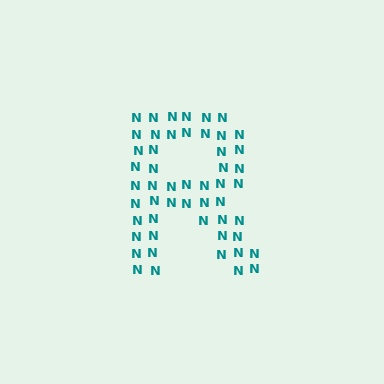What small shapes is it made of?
It is made of small letter N's.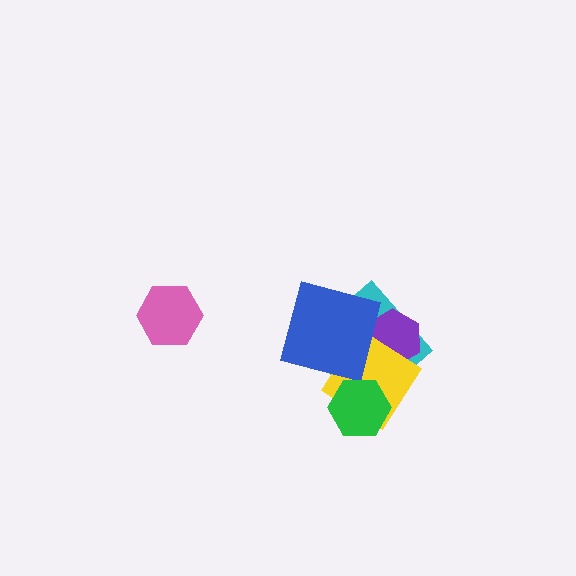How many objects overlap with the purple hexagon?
3 objects overlap with the purple hexagon.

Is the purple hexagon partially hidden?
Yes, it is partially covered by another shape.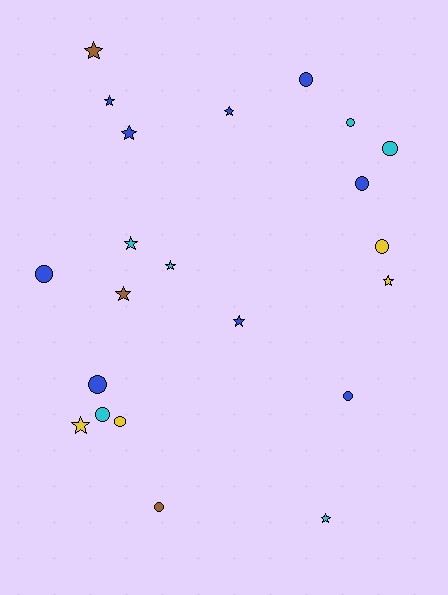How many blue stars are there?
There are 4 blue stars.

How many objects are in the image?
There are 22 objects.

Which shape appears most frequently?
Star, with 11 objects.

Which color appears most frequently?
Blue, with 9 objects.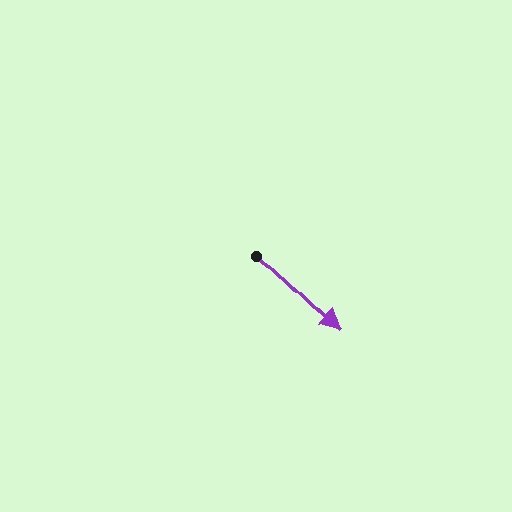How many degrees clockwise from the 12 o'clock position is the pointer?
Approximately 133 degrees.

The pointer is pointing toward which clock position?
Roughly 4 o'clock.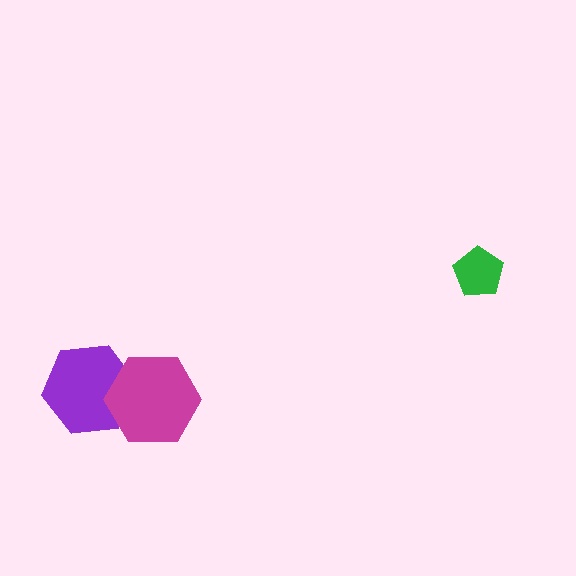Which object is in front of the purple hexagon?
The magenta hexagon is in front of the purple hexagon.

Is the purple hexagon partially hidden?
Yes, it is partially covered by another shape.